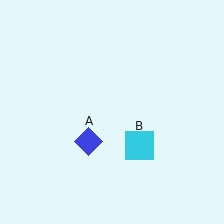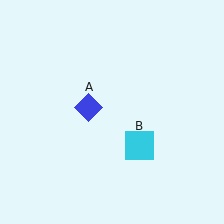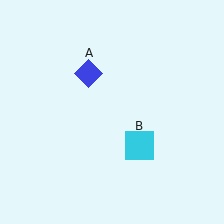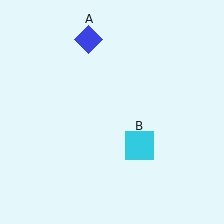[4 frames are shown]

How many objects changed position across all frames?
1 object changed position: blue diamond (object A).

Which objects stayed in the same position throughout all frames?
Cyan square (object B) remained stationary.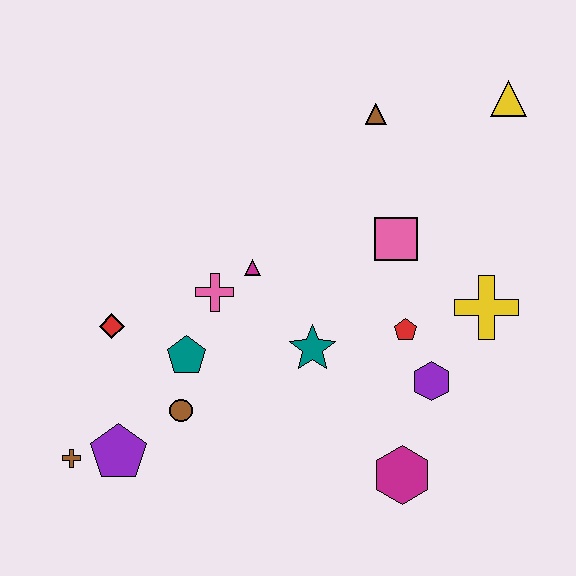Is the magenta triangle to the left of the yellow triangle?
Yes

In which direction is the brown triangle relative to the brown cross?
The brown triangle is above the brown cross.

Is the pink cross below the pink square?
Yes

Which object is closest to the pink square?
The red pentagon is closest to the pink square.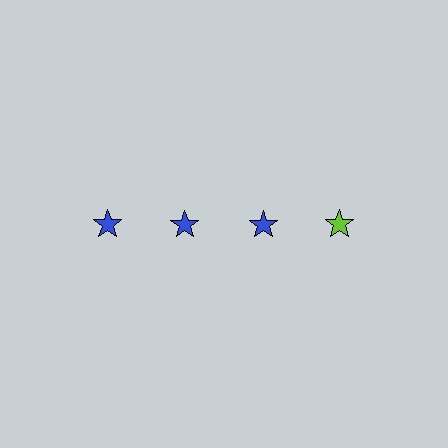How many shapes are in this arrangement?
There are 4 shapes arranged in a grid pattern.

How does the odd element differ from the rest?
It has a different color: lime instead of blue.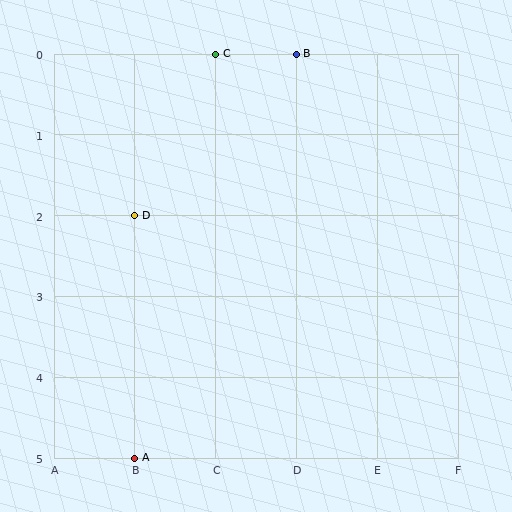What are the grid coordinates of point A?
Point A is at grid coordinates (B, 5).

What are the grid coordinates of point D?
Point D is at grid coordinates (B, 2).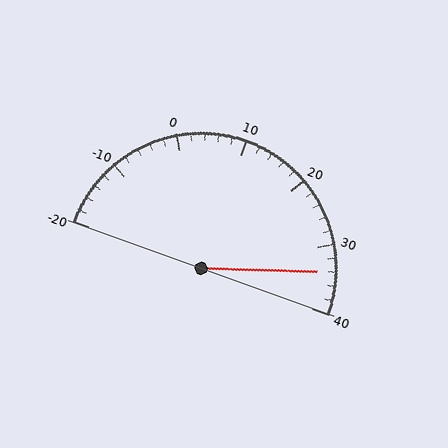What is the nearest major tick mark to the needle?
The nearest major tick mark is 30.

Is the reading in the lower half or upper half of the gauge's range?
The reading is in the upper half of the range (-20 to 40).